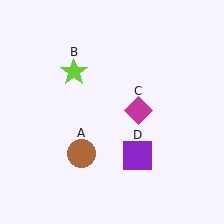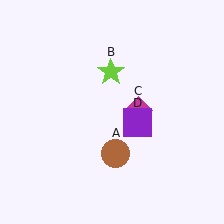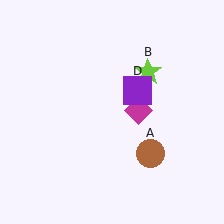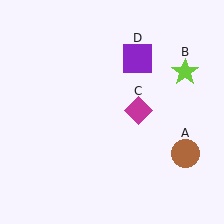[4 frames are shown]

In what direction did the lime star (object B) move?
The lime star (object B) moved right.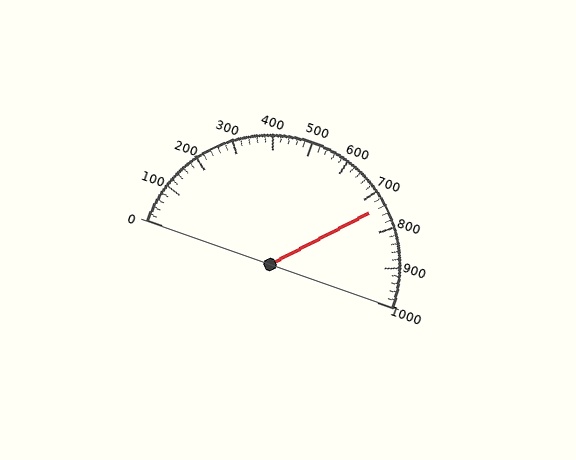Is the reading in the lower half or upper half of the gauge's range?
The reading is in the upper half of the range (0 to 1000).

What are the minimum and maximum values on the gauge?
The gauge ranges from 0 to 1000.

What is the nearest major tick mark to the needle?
The nearest major tick mark is 700.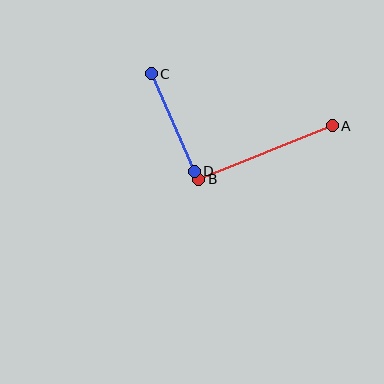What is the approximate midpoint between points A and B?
The midpoint is at approximately (266, 152) pixels.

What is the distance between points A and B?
The distance is approximately 144 pixels.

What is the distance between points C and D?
The distance is approximately 107 pixels.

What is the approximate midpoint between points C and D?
The midpoint is at approximately (173, 123) pixels.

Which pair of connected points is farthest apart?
Points A and B are farthest apart.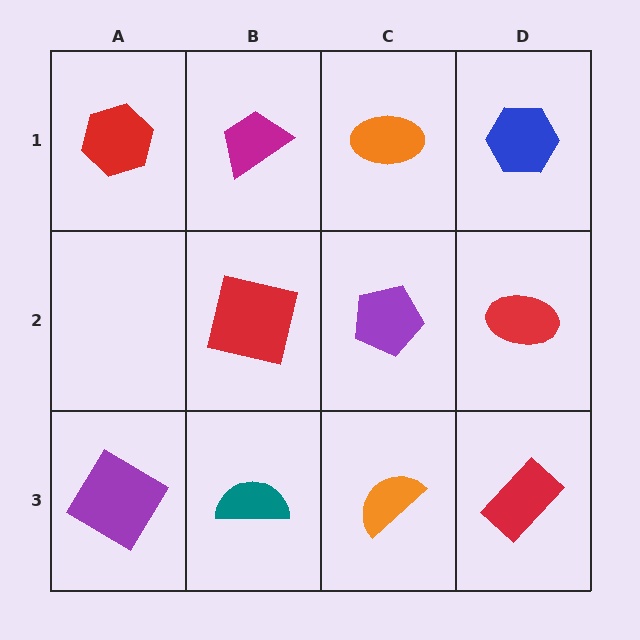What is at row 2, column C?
A purple pentagon.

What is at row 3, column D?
A red rectangle.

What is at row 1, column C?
An orange ellipse.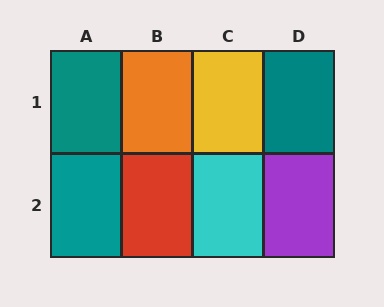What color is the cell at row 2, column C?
Cyan.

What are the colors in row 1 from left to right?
Teal, orange, yellow, teal.